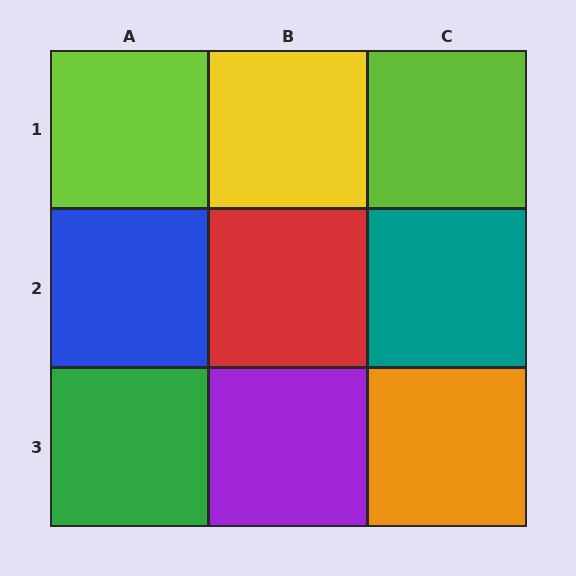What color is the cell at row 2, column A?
Blue.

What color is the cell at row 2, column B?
Red.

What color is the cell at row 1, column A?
Lime.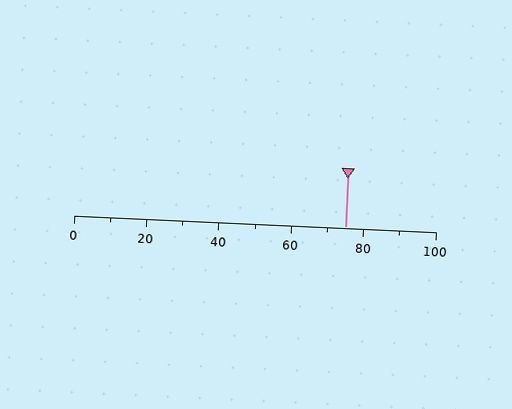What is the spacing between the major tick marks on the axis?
The major ticks are spaced 20 apart.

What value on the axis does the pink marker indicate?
The marker indicates approximately 75.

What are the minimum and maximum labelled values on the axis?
The axis runs from 0 to 100.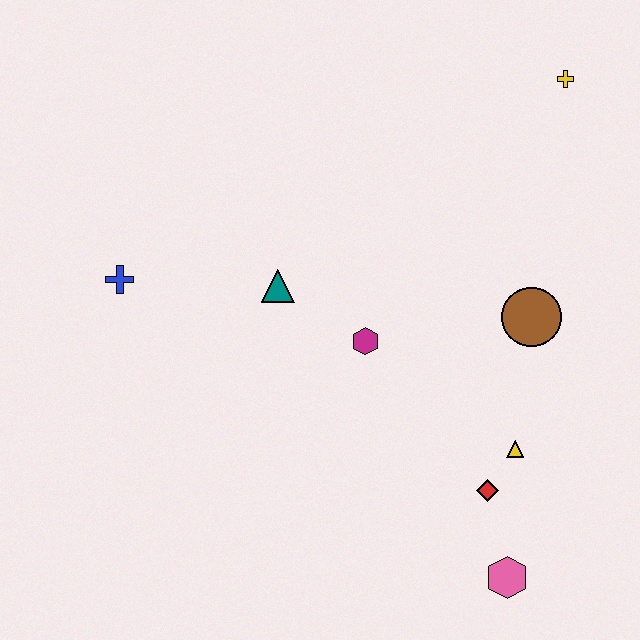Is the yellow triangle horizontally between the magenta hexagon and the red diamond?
No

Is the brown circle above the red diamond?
Yes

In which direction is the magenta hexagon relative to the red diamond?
The magenta hexagon is above the red diamond.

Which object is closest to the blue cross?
The teal triangle is closest to the blue cross.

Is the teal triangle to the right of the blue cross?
Yes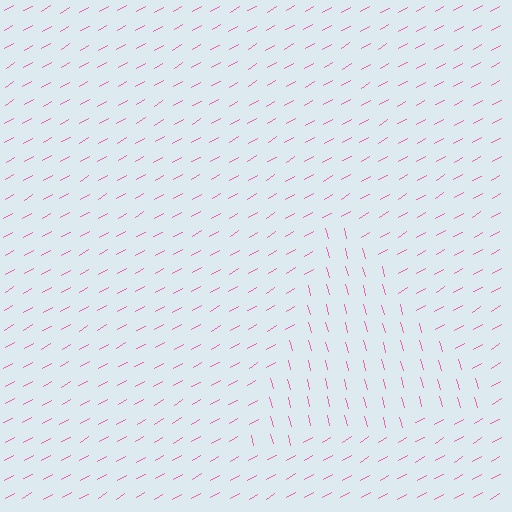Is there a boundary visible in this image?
Yes, there is a texture boundary formed by a change in line orientation.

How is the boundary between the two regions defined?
The boundary is defined purely by a change in line orientation (approximately 75 degrees difference). All lines are the same color and thickness.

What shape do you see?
I see a triangle.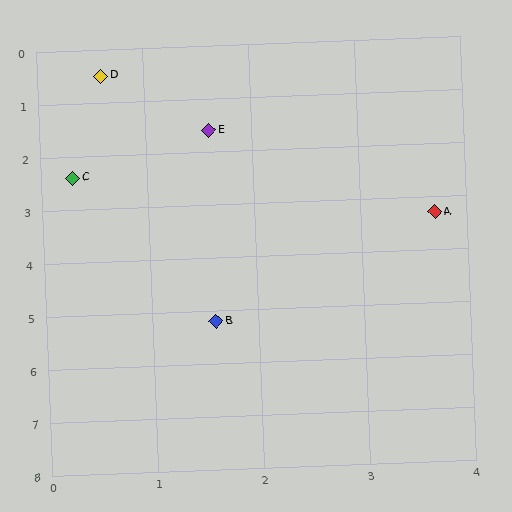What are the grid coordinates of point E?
Point E is at approximately (1.6, 1.6).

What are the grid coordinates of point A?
Point A is at approximately (3.7, 3.3).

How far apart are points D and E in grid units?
Points D and E are about 1.5 grid units apart.